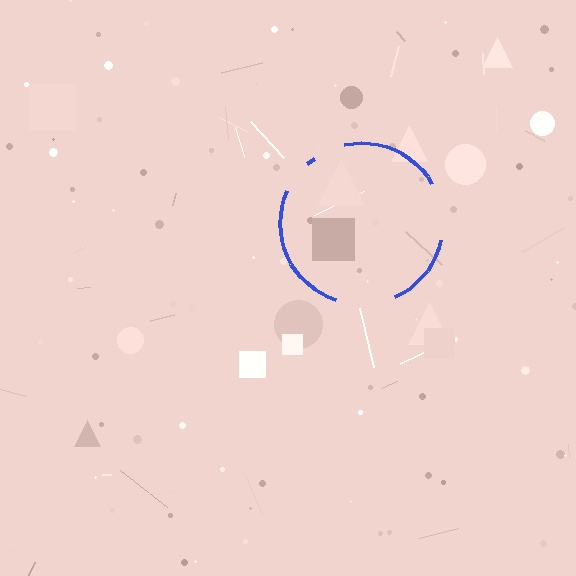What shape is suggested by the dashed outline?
The dashed outline suggests a circle.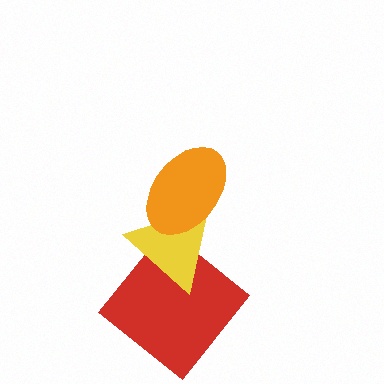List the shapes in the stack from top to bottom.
From top to bottom: the orange ellipse, the yellow triangle, the red diamond.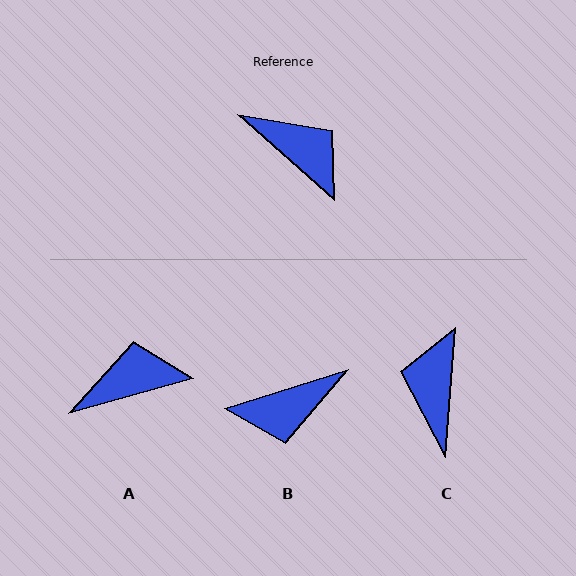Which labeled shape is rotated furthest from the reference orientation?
C, about 127 degrees away.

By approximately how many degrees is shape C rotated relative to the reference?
Approximately 127 degrees counter-clockwise.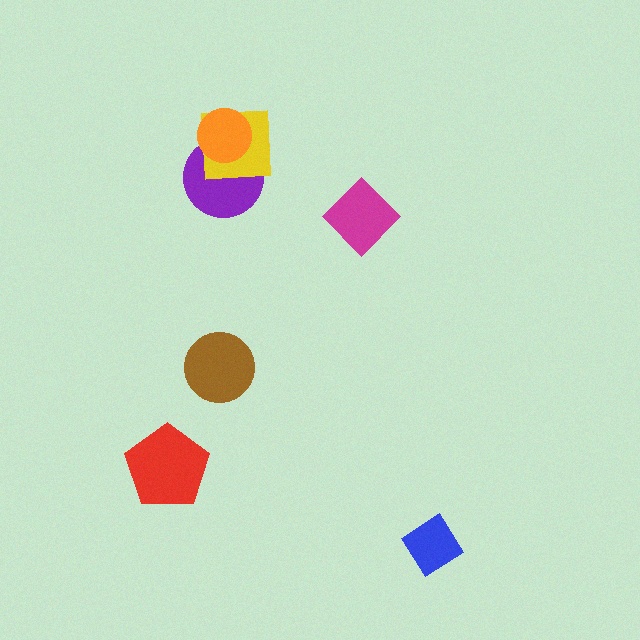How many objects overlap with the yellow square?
2 objects overlap with the yellow square.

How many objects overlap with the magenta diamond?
0 objects overlap with the magenta diamond.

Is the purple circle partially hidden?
Yes, it is partially covered by another shape.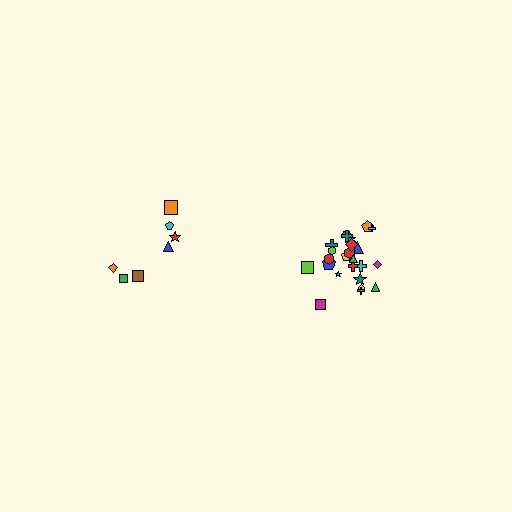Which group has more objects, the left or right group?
The right group.